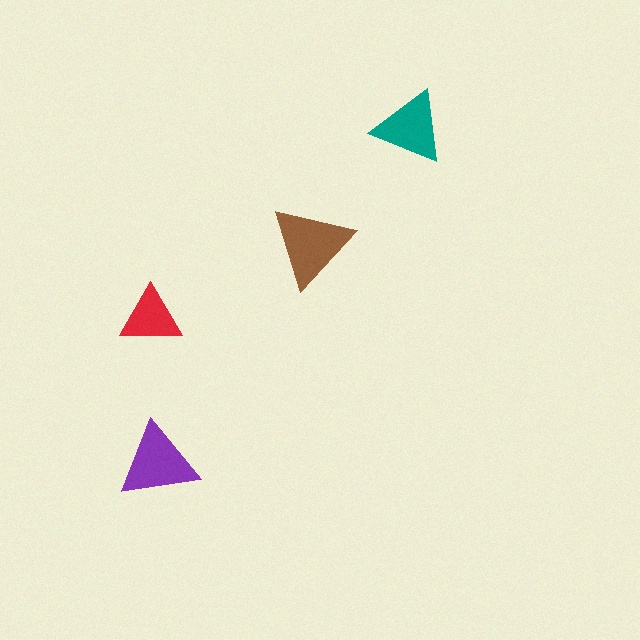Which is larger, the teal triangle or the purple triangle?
The purple one.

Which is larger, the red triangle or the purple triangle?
The purple one.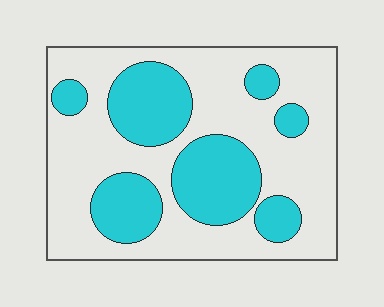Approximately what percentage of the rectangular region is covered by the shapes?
Approximately 35%.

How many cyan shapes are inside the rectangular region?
7.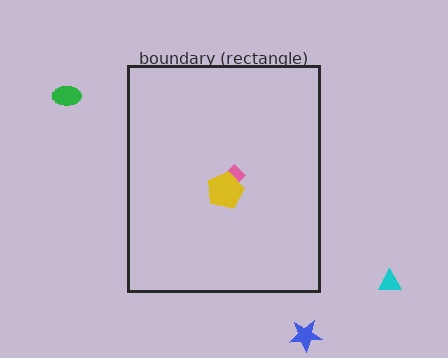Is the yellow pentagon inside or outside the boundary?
Inside.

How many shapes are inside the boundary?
2 inside, 3 outside.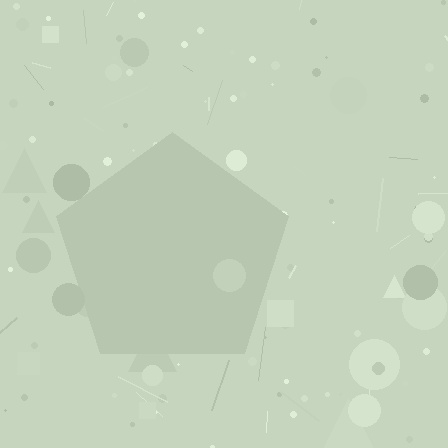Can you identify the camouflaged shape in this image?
The camouflaged shape is a pentagon.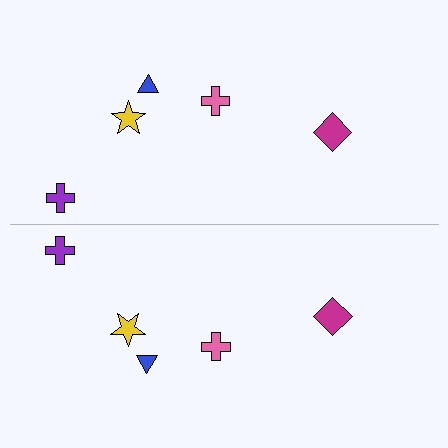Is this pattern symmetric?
Yes, this pattern has bilateral (reflection) symmetry.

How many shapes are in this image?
There are 10 shapes in this image.